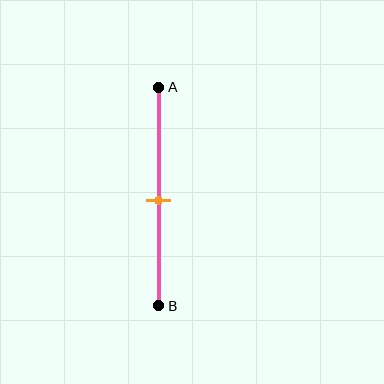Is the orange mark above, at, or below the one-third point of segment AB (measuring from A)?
The orange mark is below the one-third point of segment AB.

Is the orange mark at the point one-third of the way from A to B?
No, the mark is at about 50% from A, not at the 33% one-third point.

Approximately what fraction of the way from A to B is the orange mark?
The orange mark is approximately 50% of the way from A to B.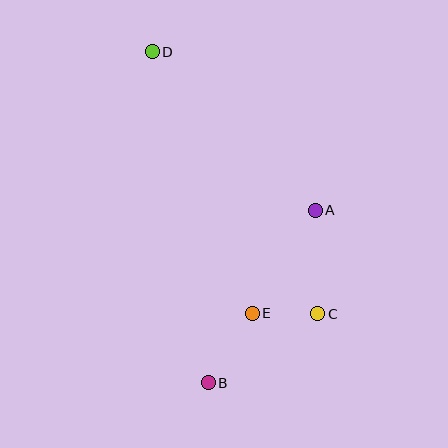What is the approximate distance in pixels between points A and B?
The distance between A and B is approximately 203 pixels.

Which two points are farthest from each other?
Points B and D are farthest from each other.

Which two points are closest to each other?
Points C and E are closest to each other.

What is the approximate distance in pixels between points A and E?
The distance between A and E is approximately 121 pixels.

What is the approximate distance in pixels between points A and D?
The distance between A and D is approximately 227 pixels.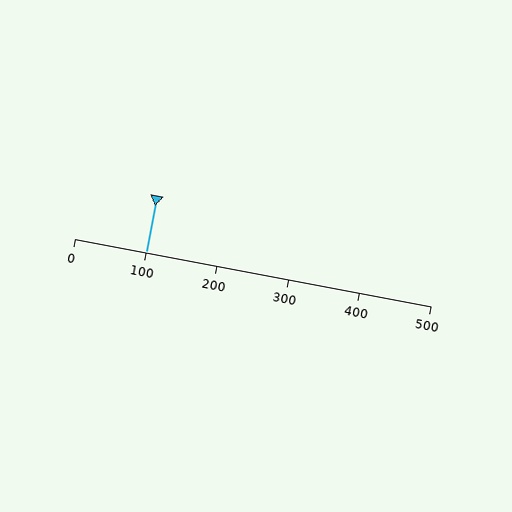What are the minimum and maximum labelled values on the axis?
The axis runs from 0 to 500.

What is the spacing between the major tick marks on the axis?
The major ticks are spaced 100 apart.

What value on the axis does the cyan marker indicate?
The marker indicates approximately 100.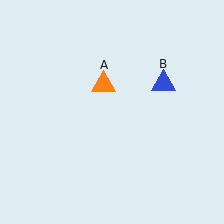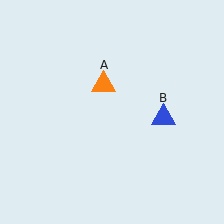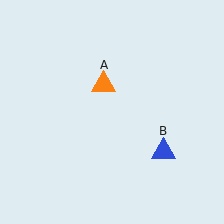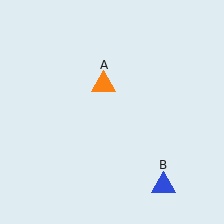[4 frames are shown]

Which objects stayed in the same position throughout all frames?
Orange triangle (object A) remained stationary.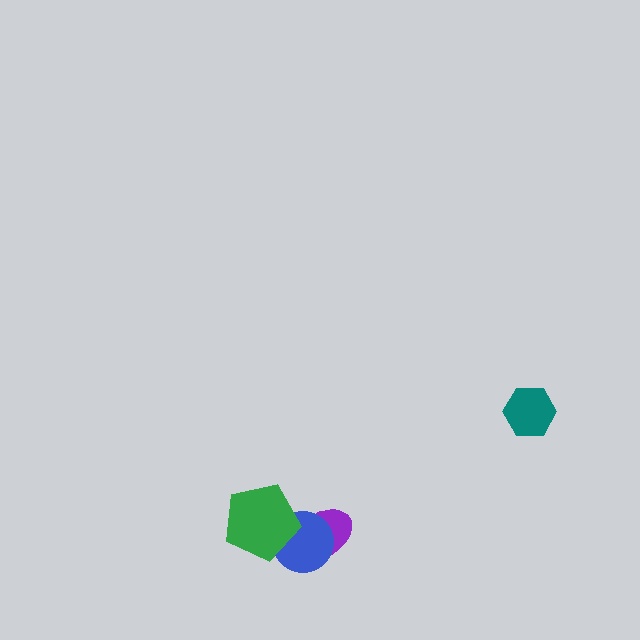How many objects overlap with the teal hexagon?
0 objects overlap with the teal hexagon.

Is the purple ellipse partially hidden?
Yes, it is partially covered by another shape.